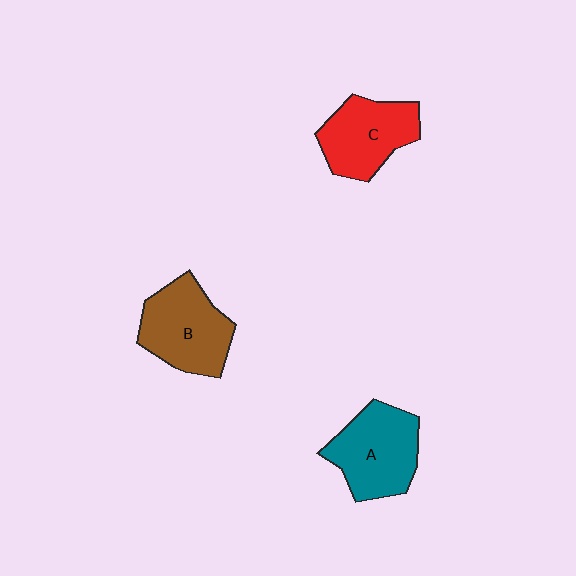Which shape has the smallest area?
Shape C (red).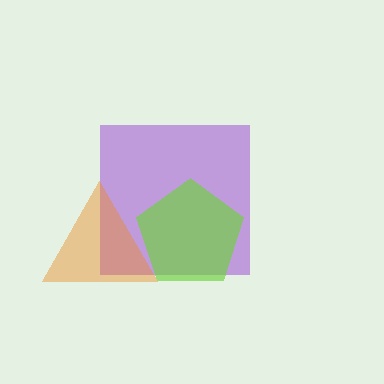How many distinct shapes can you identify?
There are 3 distinct shapes: a purple square, an orange triangle, a lime pentagon.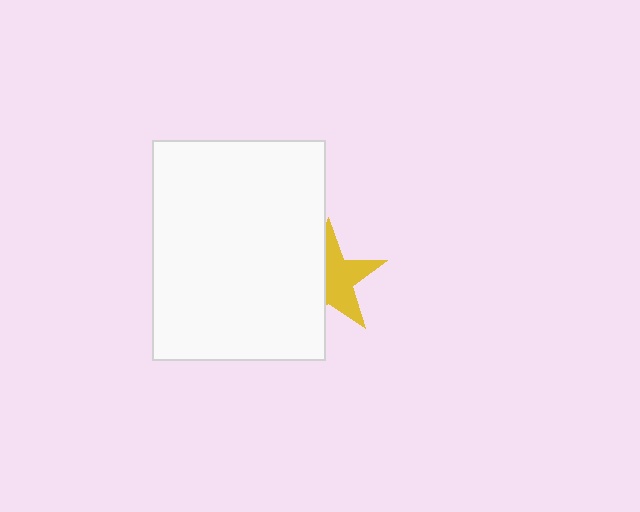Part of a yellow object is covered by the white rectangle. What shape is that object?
It is a star.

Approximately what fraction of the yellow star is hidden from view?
Roughly 44% of the yellow star is hidden behind the white rectangle.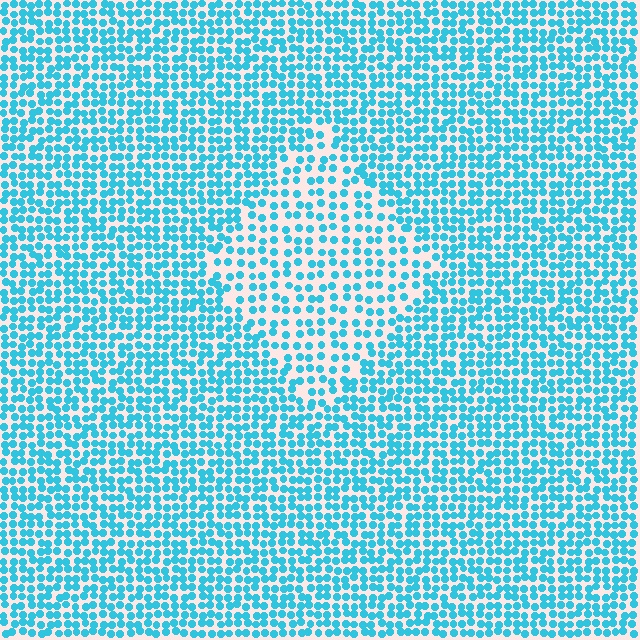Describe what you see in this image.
The image contains small cyan elements arranged at two different densities. A diamond-shaped region is visible where the elements are less densely packed than the surrounding area.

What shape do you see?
I see a diamond.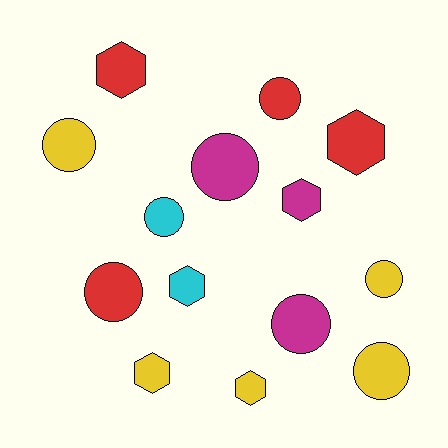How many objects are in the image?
There are 14 objects.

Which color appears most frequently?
Yellow, with 5 objects.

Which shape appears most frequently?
Circle, with 8 objects.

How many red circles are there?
There are 2 red circles.